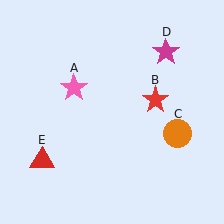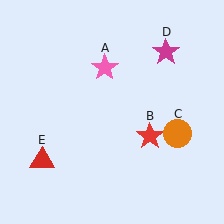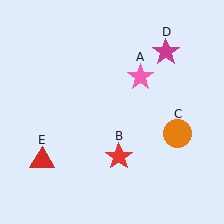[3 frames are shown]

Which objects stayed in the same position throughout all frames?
Orange circle (object C) and magenta star (object D) and red triangle (object E) remained stationary.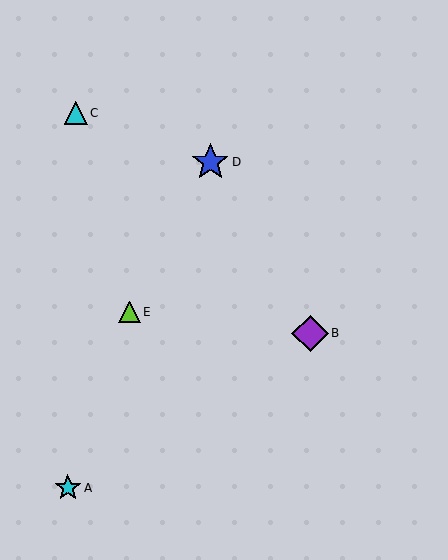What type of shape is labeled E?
Shape E is a lime triangle.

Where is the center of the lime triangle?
The center of the lime triangle is at (130, 312).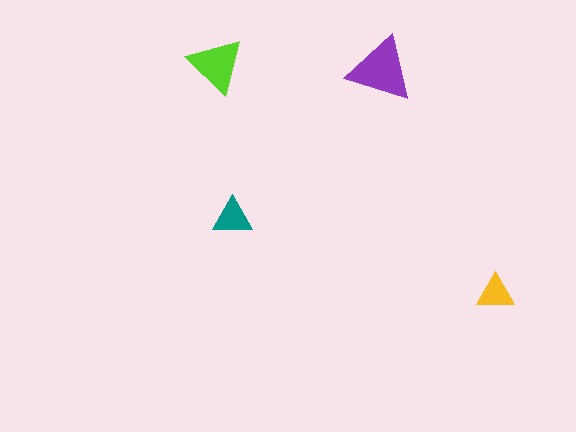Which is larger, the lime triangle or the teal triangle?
The lime one.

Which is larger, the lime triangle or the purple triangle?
The purple one.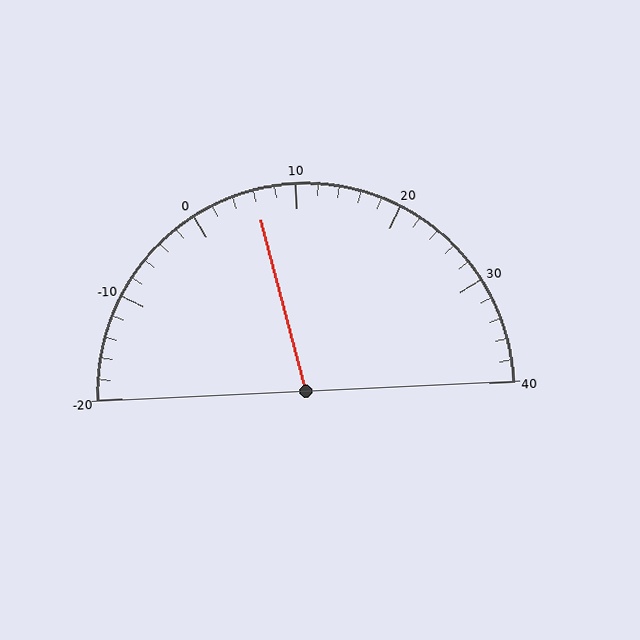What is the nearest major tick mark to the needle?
The nearest major tick mark is 10.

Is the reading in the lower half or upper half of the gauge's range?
The reading is in the lower half of the range (-20 to 40).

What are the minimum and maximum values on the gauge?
The gauge ranges from -20 to 40.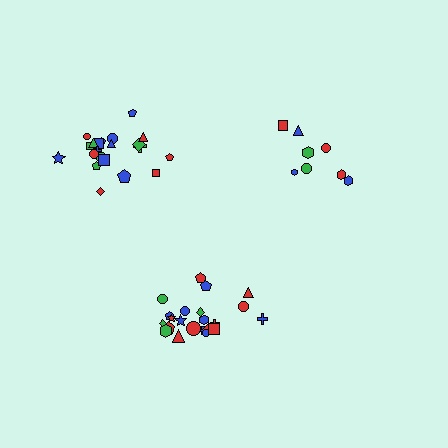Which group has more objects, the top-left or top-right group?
The top-left group.